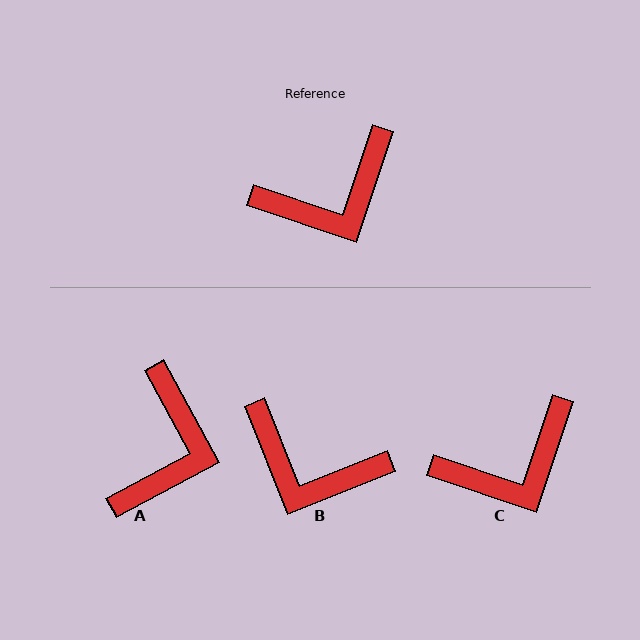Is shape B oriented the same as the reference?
No, it is off by about 50 degrees.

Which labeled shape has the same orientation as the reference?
C.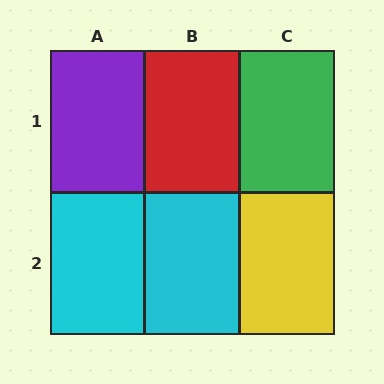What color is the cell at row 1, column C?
Green.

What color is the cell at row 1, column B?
Red.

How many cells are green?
1 cell is green.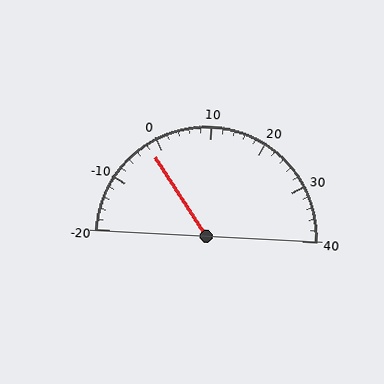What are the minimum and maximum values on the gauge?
The gauge ranges from -20 to 40.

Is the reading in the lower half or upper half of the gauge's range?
The reading is in the lower half of the range (-20 to 40).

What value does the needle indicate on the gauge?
The needle indicates approximately -2.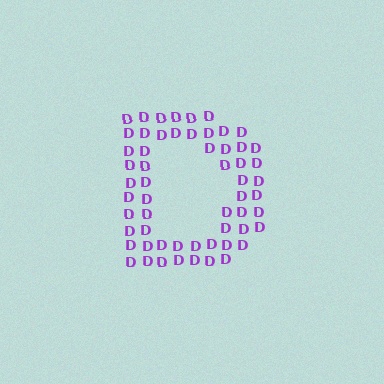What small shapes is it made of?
It is made of small letter D's.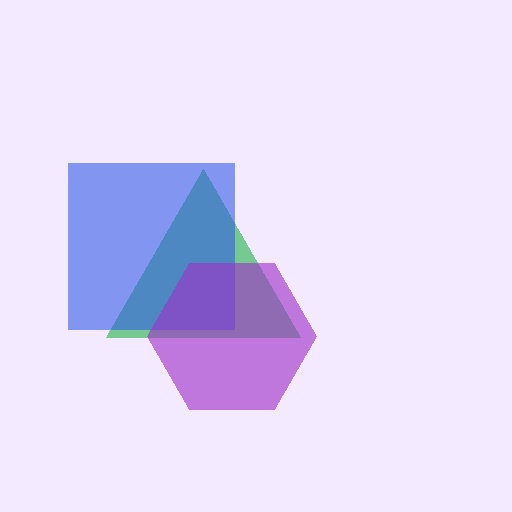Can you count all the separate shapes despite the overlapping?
Yes, there are 3 separate shapes.